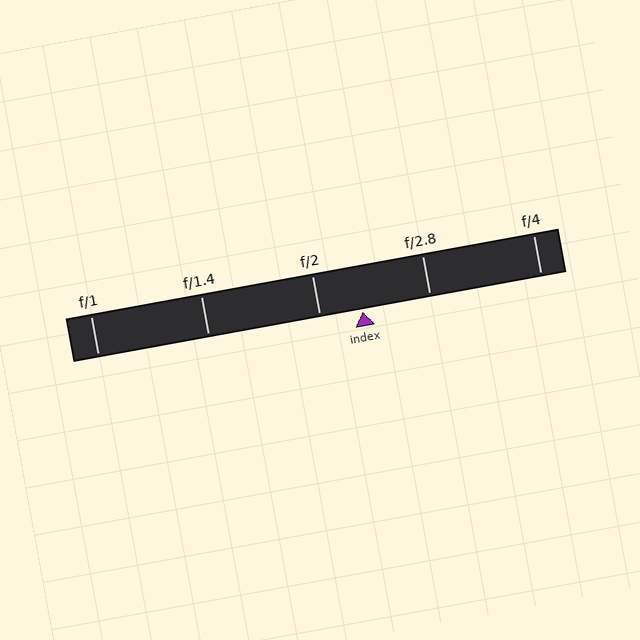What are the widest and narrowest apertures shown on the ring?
The widest aperture shown is f/1 and the narrowest is f/4.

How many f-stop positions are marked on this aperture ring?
There are 5 f-stop positions marked.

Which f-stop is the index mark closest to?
The index mark is closest to f/2.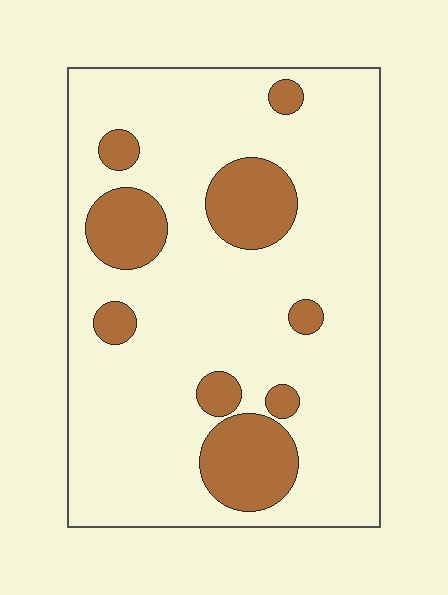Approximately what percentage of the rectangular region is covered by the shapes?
Approximately 20%.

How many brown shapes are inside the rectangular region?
9.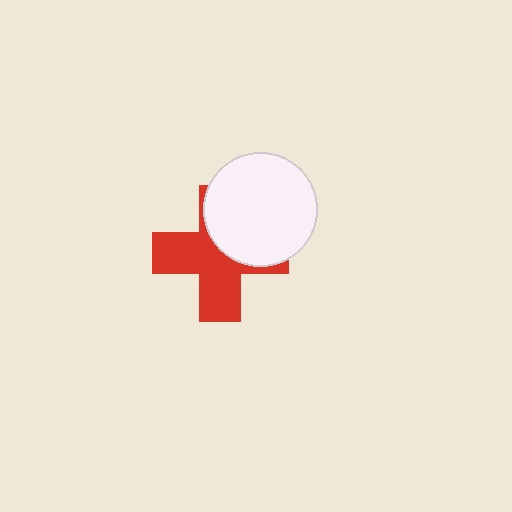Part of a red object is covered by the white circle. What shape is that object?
It is a cross.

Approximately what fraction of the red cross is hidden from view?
Roughly 41% of the red cross is hidden behind the white circle.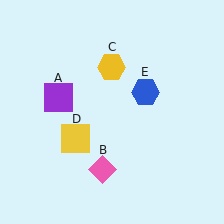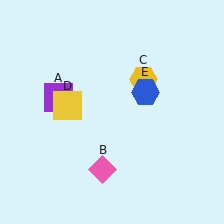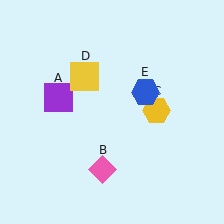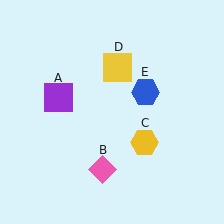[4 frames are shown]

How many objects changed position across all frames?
2 objects changed position: yellow hexagon (object C), yellow square (object D).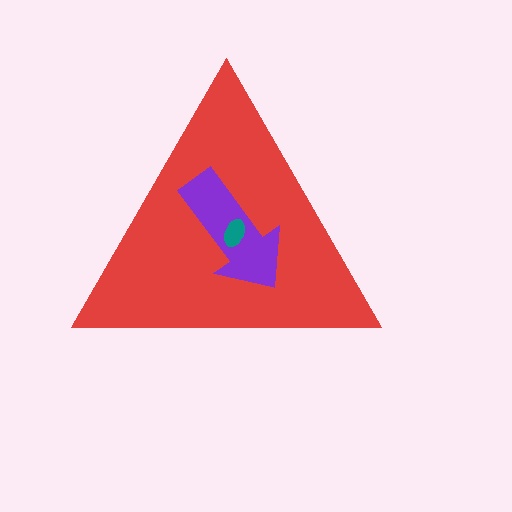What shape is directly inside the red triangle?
The purple arrow.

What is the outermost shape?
The red triangle.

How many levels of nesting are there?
3.